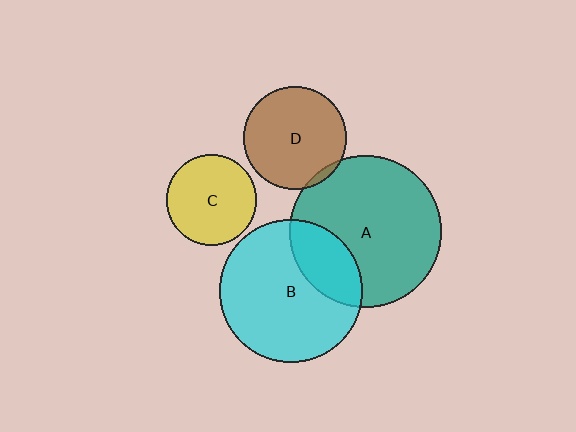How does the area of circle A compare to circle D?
Approximately 2.2 times.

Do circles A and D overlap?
Yes.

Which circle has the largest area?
Circle A (teal).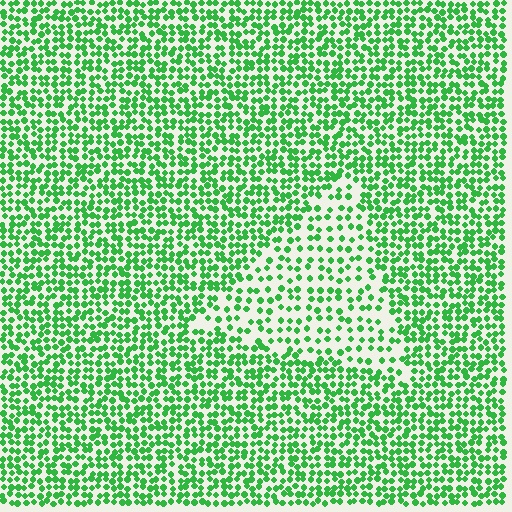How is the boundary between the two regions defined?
The boundary is defined by a change in element density (approximately 1.9x ratio). All elements are the same color, size, and shape.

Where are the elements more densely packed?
The elements are more densely packed outside the triangle boundary.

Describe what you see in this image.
The image contains small green elements arranged at two different densities. A triangle-shaped region is visible where the elements are less densely packed than the surrounding area.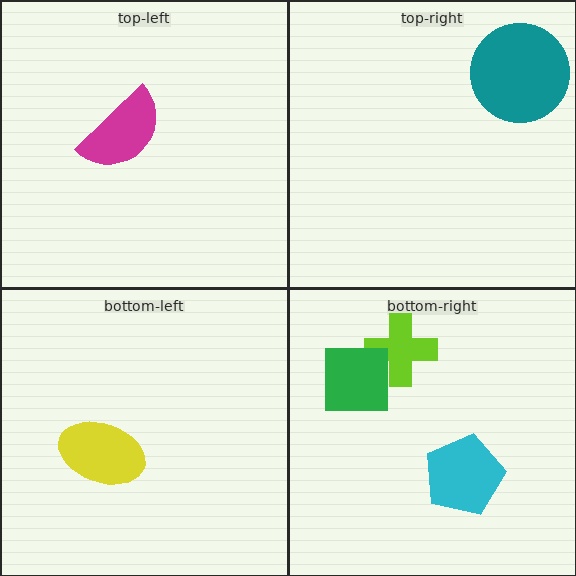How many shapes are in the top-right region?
1.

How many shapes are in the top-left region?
1.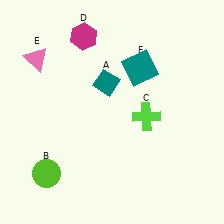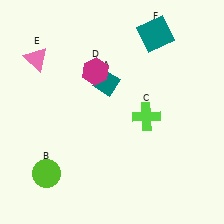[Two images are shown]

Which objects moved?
The objects that moved are: the magenta hexagon (D), the teal square (F).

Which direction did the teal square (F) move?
The teal square (F) moved up.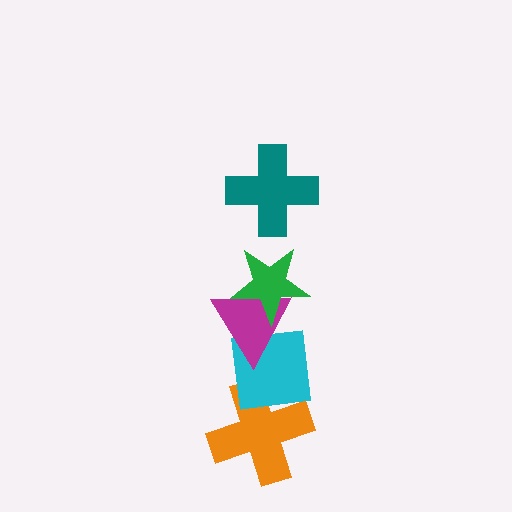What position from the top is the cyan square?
The cyan square is 4th from the top.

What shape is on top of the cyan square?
The magenta triangle is on top of the cyan square.